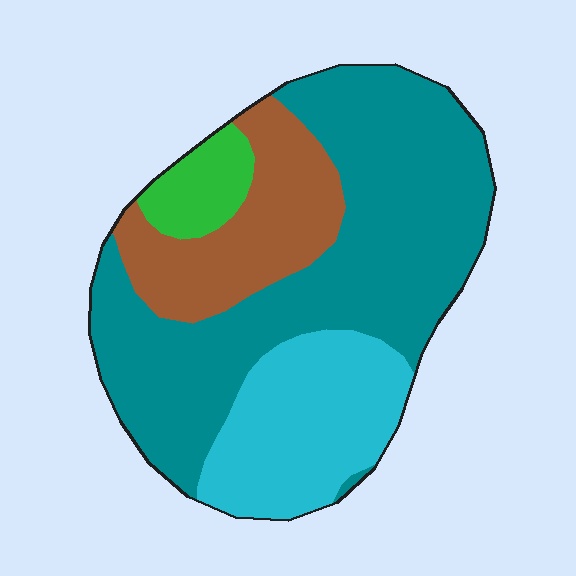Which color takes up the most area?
Teal, at roughly 55%.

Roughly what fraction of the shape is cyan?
Cyan takes up between a sixth and a third of the shape.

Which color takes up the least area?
Green, at roughly 5%.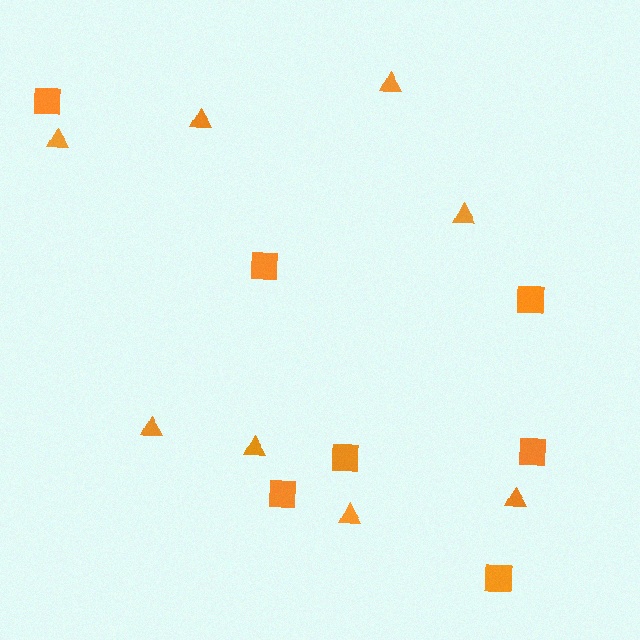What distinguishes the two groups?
There are 2 groups: one group of triangles (8) and one group of squares (7).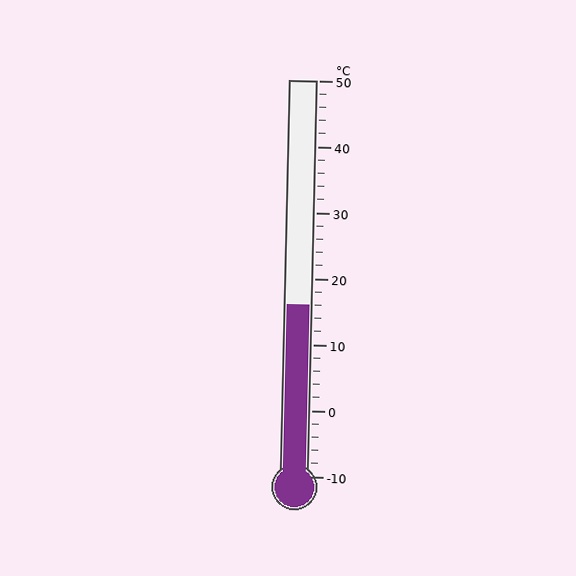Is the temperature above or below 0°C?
The temperature is above 0°C.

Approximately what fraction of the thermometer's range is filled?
The thermometer is filled to approximately 45% of its range.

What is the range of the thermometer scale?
The thermometer scale ranges from -10°C to 50°C.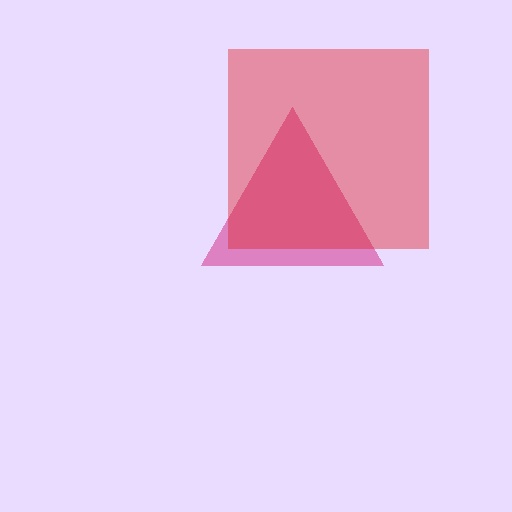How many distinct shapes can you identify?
There are 2 distinct shapes: a magenta triangle, a red square.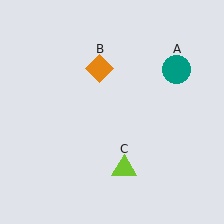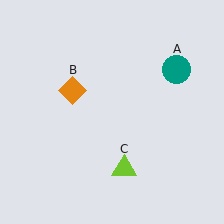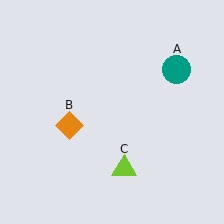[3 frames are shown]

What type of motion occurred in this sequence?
The orange diamond (object B) rotated counterclockwise around the center of the scene.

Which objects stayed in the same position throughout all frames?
Teal circle (object A) and lime triangle (object C) remained stationary.